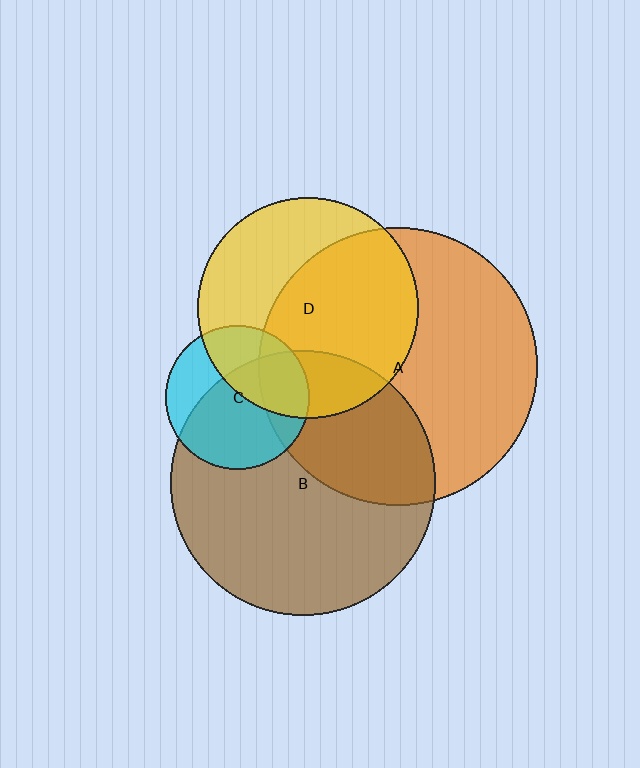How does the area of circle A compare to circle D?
Approximately 1.6 times.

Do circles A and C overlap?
Yes.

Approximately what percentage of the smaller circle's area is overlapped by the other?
Approximately 25%.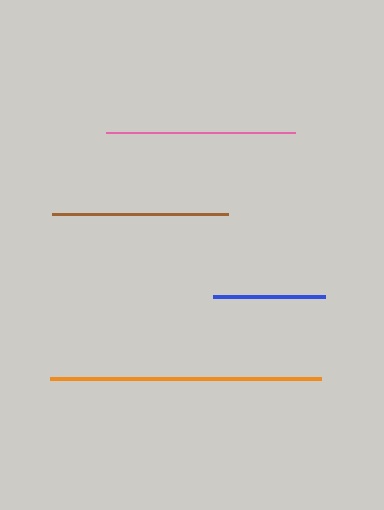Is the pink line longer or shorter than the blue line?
The pink line is longer than the blue line.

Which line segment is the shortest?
The blue line is the shortest at approximately 112 pixels.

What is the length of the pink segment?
The pink segment is approximately 189 pixels long.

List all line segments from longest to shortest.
From longest to shortest: orange, pink, brown, blue.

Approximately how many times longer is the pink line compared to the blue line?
The pink line is approximately 1.7 times the length of the blue line.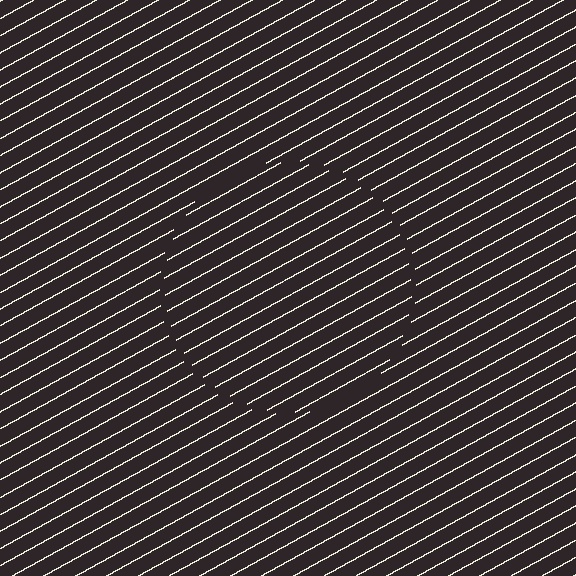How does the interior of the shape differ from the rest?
The interior of the shape contains the same grating, shifted by half a period — the contour is defined by the phase discontinuity where line-ends from the inner and outer gratings abut.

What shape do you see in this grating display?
An illusory circle. The interior of the shape contains the same grating, shifted by half a period — the contour is defined by the phase discontinuity where line-ends from the inner and outer gratings abut.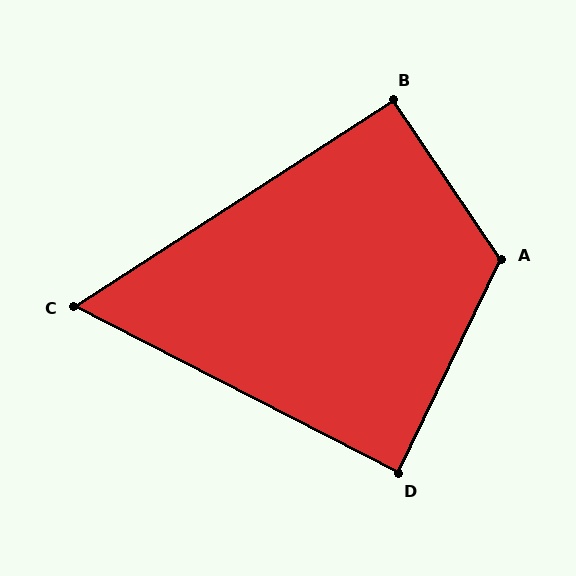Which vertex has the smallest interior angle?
C, at approximately 60 degrees.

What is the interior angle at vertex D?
Approximately 89 degrees (approximately right).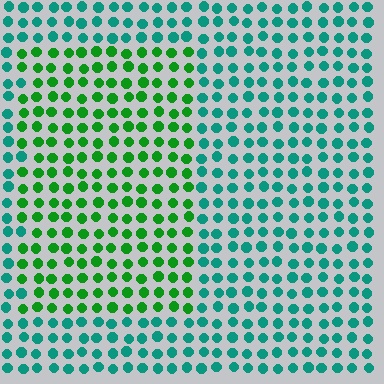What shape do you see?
I see a rectangle.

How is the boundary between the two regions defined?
The boundary is defined purely by a slight shift in hue (about 45 degrees). Spacing, size, and orientation are identical on both sides.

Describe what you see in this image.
The image is filled with small teal elements in a uniform arrangement. A rectangle-shaped region is visible where the elements are tinted to a slightly different hue, forming a subtle color boundary.